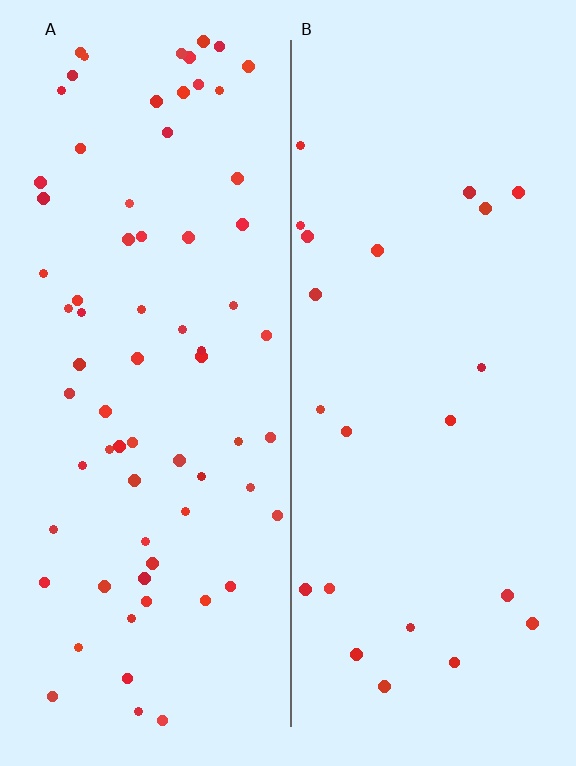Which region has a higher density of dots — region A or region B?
A (the left).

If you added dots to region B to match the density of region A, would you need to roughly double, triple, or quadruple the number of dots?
Approximately triple.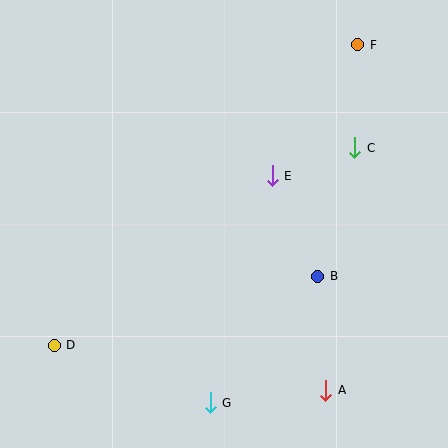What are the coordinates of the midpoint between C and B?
The midpoint between C and B is at (336, 212).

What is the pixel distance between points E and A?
The distance between E and A is 221 pixels.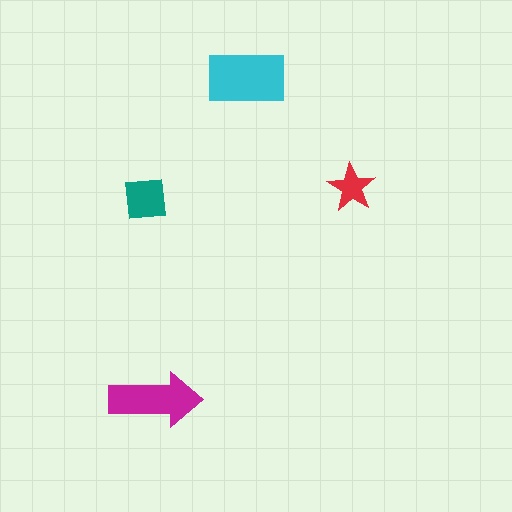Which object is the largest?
The cyan rectangle.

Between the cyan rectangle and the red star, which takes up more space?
The cyan rectangle.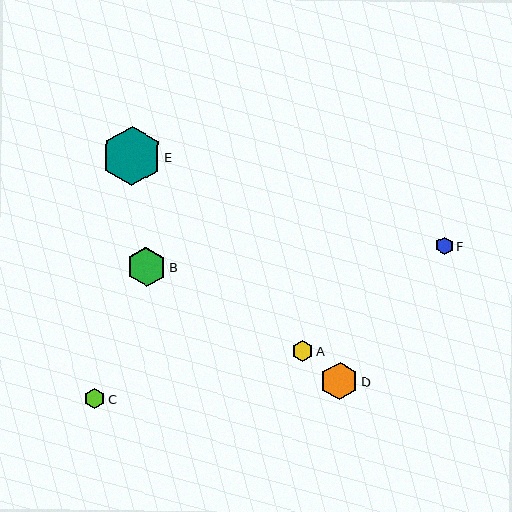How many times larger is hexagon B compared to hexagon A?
Hexagon B is approximately 1.9 times the size of hexagon A.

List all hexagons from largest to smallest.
From largest to smallest: E, B, D, C, A, F.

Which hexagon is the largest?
Hexagon E is the largest with a size of approximately 59 pixels.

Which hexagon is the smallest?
Hexagon F is the smallest with a size of approximately 18 pixels.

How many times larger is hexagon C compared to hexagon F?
Hexagon C is approximately 1.2 times the size of hexagon F.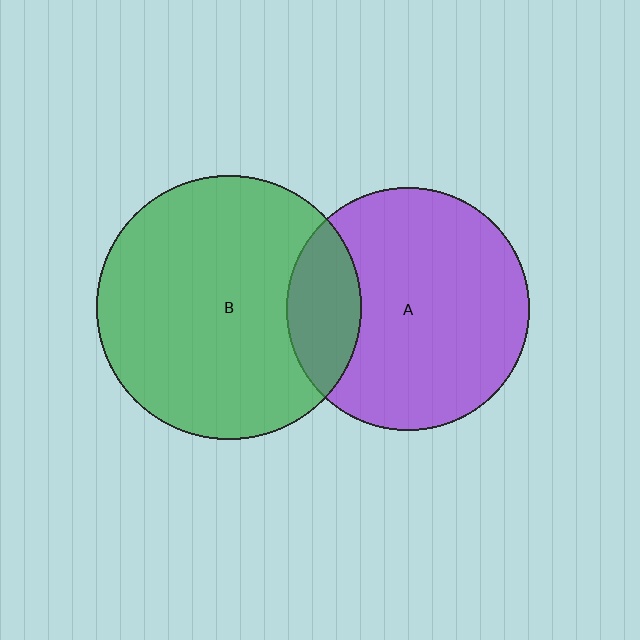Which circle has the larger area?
Circle B (green).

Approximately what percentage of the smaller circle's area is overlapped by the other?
Approximately 20%.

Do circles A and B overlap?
Yes.